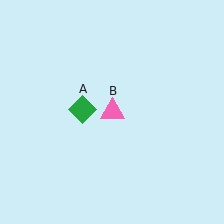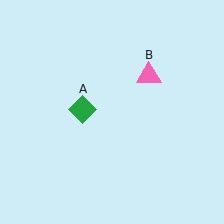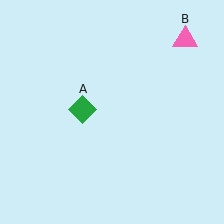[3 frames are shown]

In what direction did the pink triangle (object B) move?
The pink triangle (object B) moved up and to the right.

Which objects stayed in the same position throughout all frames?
Green diamond (object A) remained stationary.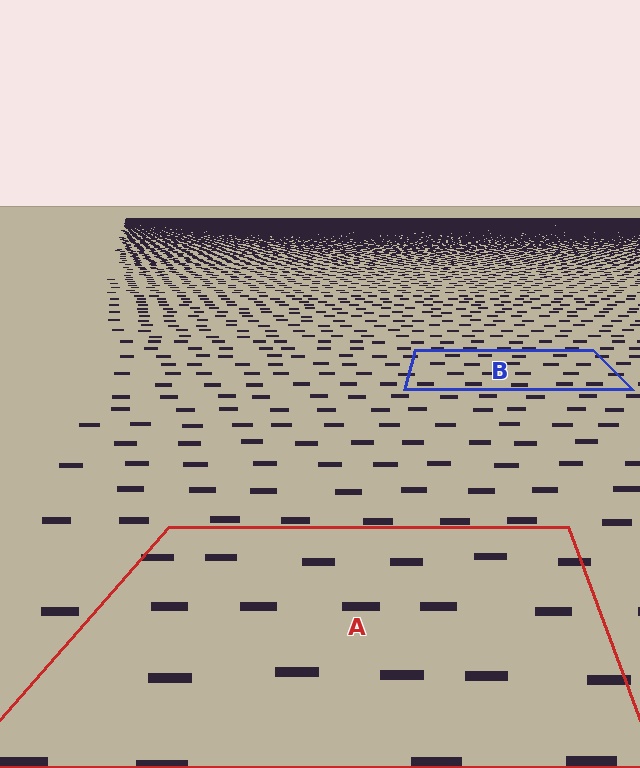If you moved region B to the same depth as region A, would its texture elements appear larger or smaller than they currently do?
They would appear larger. At a closer depth, the same texture elements are projected at a bigger on-screen size.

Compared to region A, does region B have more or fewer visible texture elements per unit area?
Region B has more texture elements per unit area — they are packed more densely because it is farther away.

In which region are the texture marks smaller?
The texture marks are smaller in region B, because it is farther away.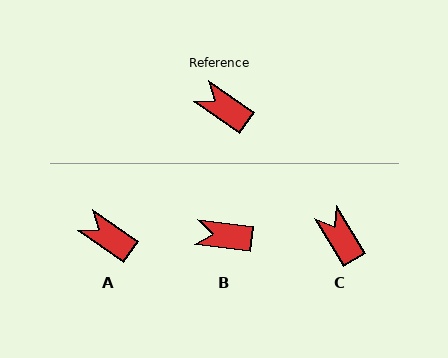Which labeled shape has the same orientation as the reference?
A.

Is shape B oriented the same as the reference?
No, it is off by about 28 degrees.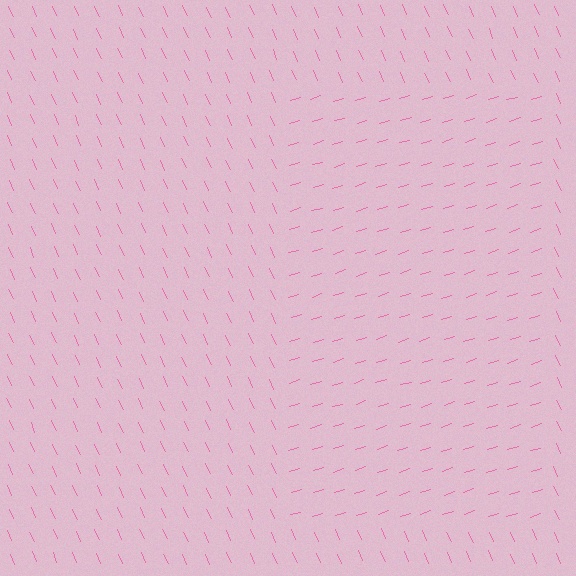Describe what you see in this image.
The image is filled with small pink line segments. A rectangle region in the image has lines oriented differently from the surrounding lines, creating a visible texture boundary.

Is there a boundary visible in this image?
Yes, there is a texture boundary formed by a change in line orientation.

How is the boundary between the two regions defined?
The boundary is defined purely by a change in line orientation (approximately 83 degrees difference). All lines are the same color and thickness.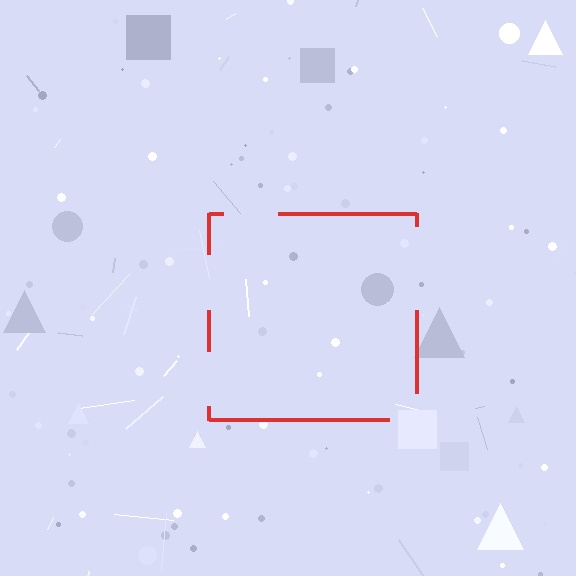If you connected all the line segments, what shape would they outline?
They would outline a square.